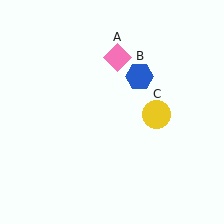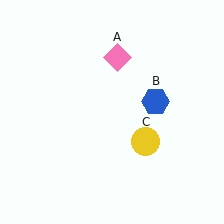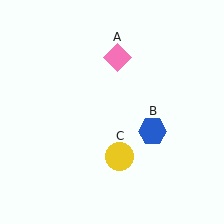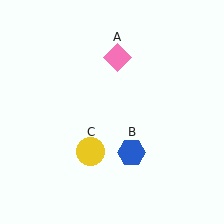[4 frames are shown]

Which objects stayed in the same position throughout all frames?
Pink diamond (object A) remained stationary.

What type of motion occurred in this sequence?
The blue hexagon (object B), yellow circle (object C) rotated clockwise around the center of the scene.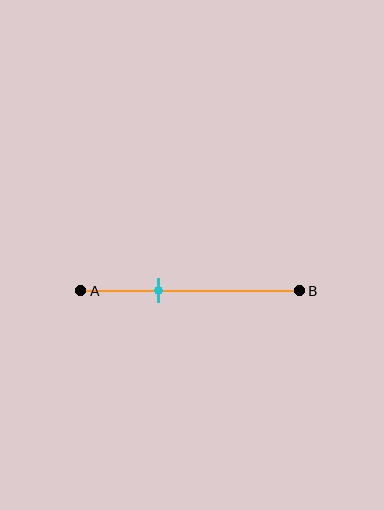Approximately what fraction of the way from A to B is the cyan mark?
The cyan mark is approximately 35% of the way from A to B.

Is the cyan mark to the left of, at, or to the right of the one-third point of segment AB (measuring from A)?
The cyan mark is approximately at the one-third point of segment AB.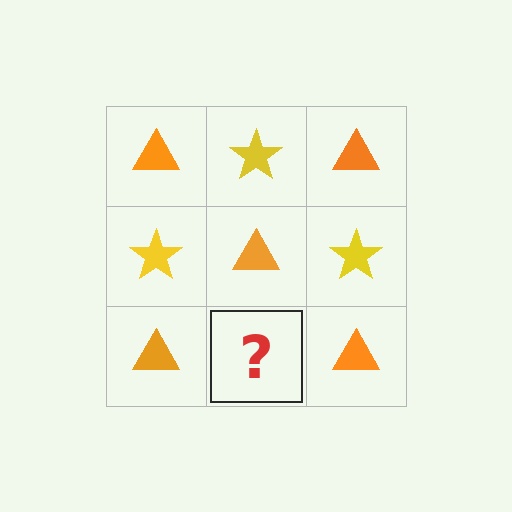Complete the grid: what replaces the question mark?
The question mark should be replaced with a yellow star.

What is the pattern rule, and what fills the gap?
The rule is that it alternates orange triangle and yellow star in a checkerboard pattern. The gap should be filled with a yellow star.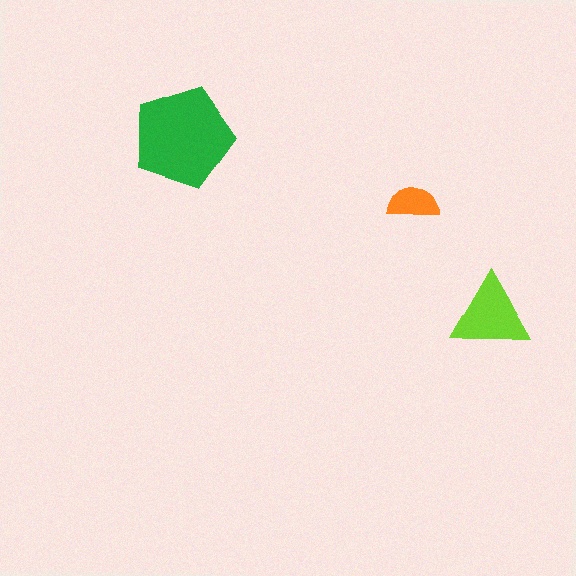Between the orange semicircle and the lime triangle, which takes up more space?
The lime triangle.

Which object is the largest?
The green pentagon.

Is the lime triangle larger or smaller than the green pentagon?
Smaller.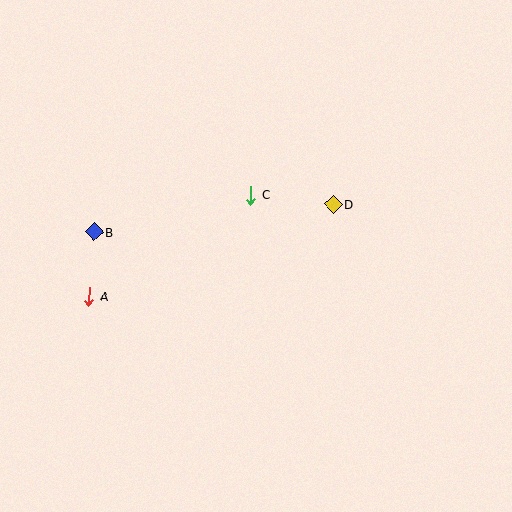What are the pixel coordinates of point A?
Point A is at (89, 296).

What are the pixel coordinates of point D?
Point D is at (333, 204).